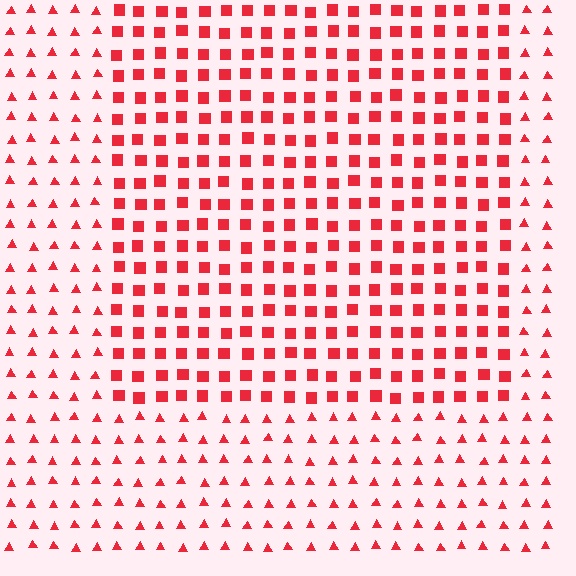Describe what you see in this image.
The image is filled with small red elements arranged in a uniform grid. A rectangle-shaped region contains squares, while the surrounding area contains triangles. The boundary is defined purely by the change in element shape.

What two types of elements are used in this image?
The image uses squares inside the rectangle region and triangles outside it.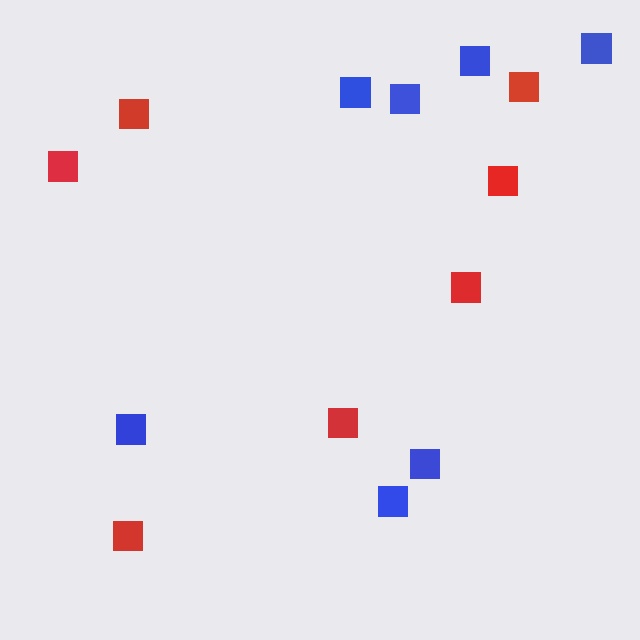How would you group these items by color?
There are 2 groups: one group of red squares (7) and one group of blue squares (7).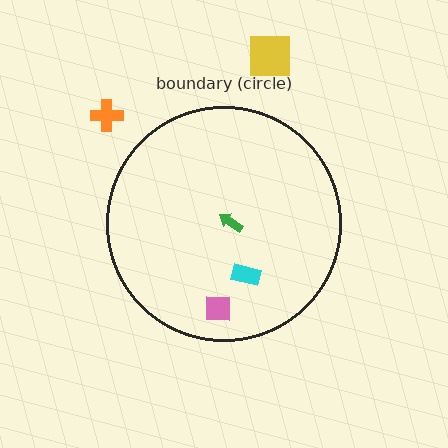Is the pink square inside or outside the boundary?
Inside.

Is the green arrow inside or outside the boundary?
Inside.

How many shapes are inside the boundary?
3 inside, 2 outside.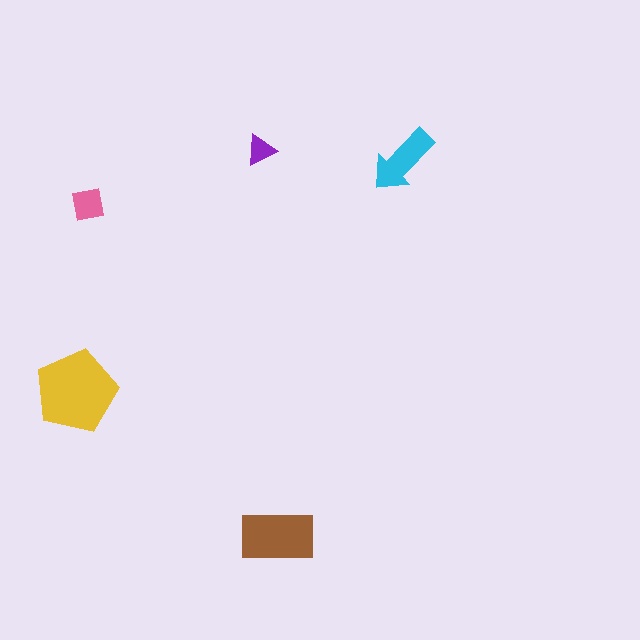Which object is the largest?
The yellow pentagon.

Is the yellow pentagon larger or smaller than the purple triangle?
Larger.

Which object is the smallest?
The purple triangle.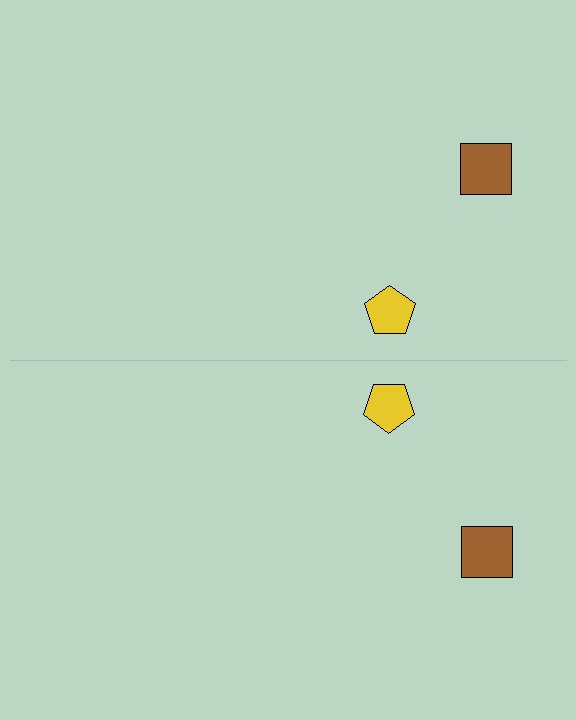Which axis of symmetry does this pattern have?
The pattern has a horizontal axis of symmetry running through the center of the image.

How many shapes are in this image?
There are 4 shapes in this image.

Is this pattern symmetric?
Yes, this pattern has bilateral (reflection) symmetry.